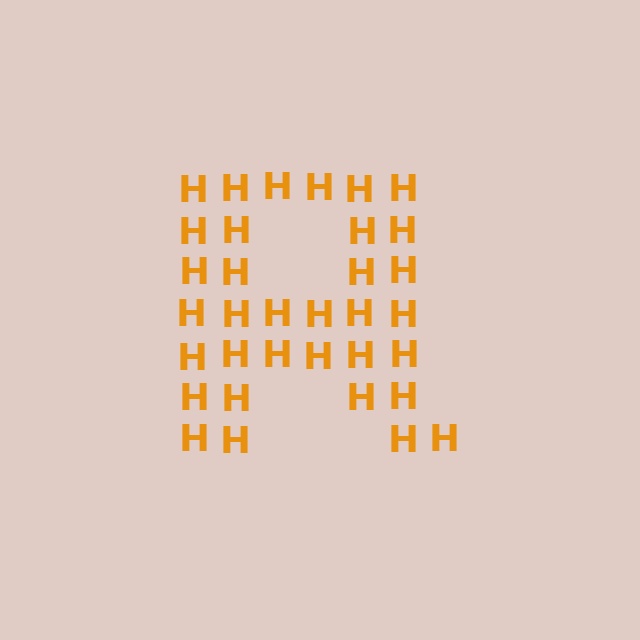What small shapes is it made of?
It is made of small letter H's.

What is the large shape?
The large shape is the letter R.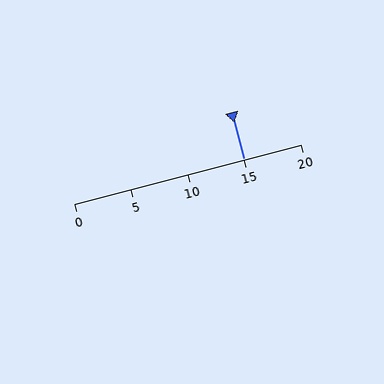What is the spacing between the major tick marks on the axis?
The major ticks are spaced 5 apart.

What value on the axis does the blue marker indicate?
The marker indicates approximately 15.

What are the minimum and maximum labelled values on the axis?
The axis runs from 0 to 20.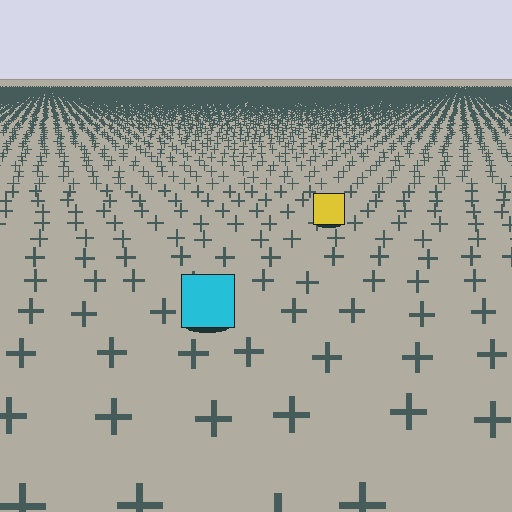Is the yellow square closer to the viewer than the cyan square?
No. The cyan square is closer — you can tell from the texture gradient: the ground texture is coarser near it.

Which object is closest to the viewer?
The cyan square is closest. The texture marks near it are larger and more spread out.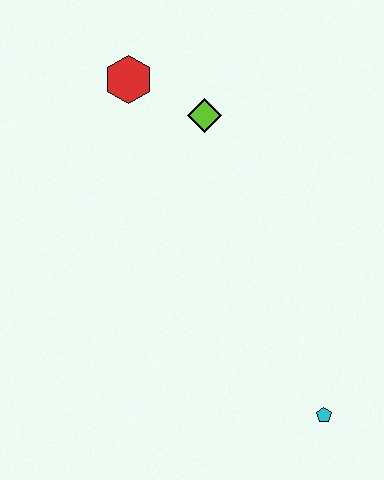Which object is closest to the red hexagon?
The lime diamond is closest to the red hexagon.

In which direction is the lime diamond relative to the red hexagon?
The lime diamond is to the right of the red hexagon.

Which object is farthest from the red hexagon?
The cyan pentagon is farthest from the red hexagon.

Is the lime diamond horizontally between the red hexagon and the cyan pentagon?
Yes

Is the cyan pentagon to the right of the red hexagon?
Yes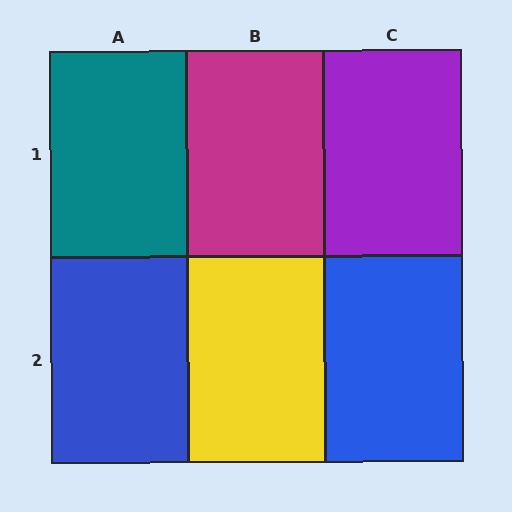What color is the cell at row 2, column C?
Blue.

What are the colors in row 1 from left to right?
Teal, magenta, purple.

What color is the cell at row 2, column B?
Yellow.